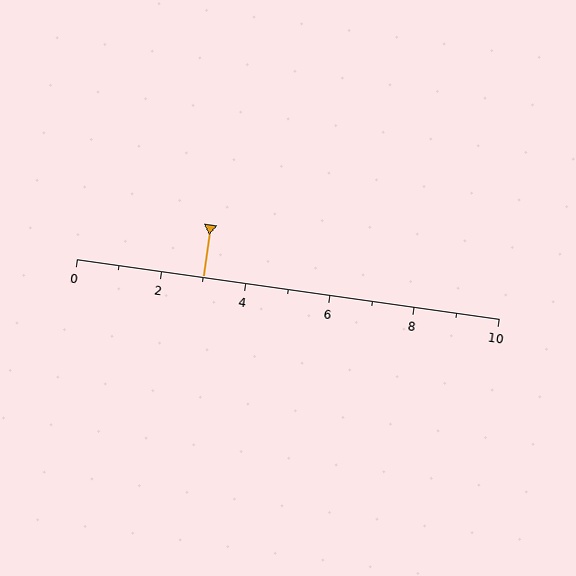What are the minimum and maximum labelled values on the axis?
The axis runs from 0 to 10.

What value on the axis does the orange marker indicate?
The marker indicates approximately 3.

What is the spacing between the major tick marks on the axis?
The major ticks are spaced 2 apart.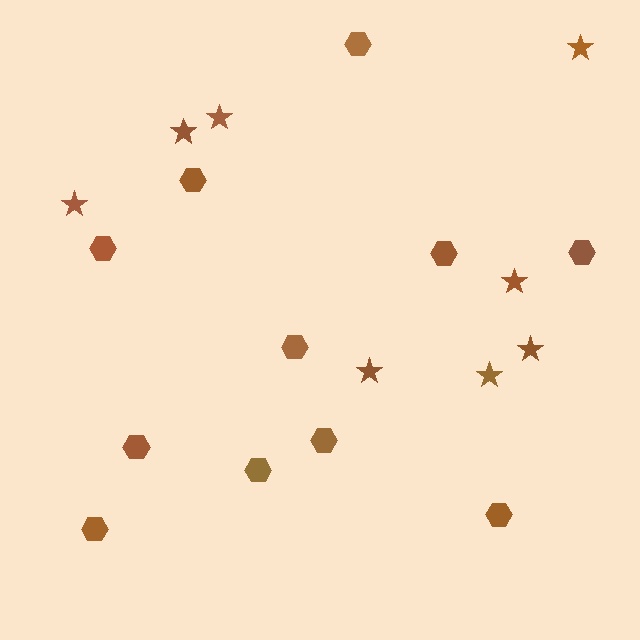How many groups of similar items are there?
There are 2 groups: one group of stars (8) and one group of hexagons (11).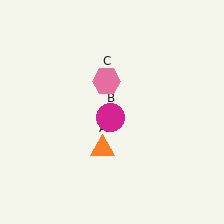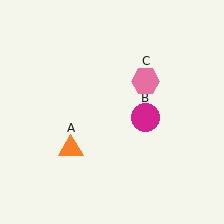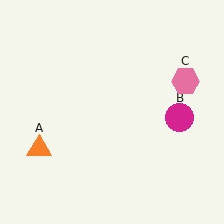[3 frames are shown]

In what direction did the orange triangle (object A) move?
The orange triangle (object A) moved left.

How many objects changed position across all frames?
3 objects changed position: orange triangle (object A), magenta circle (object B), pink hexagon (object C).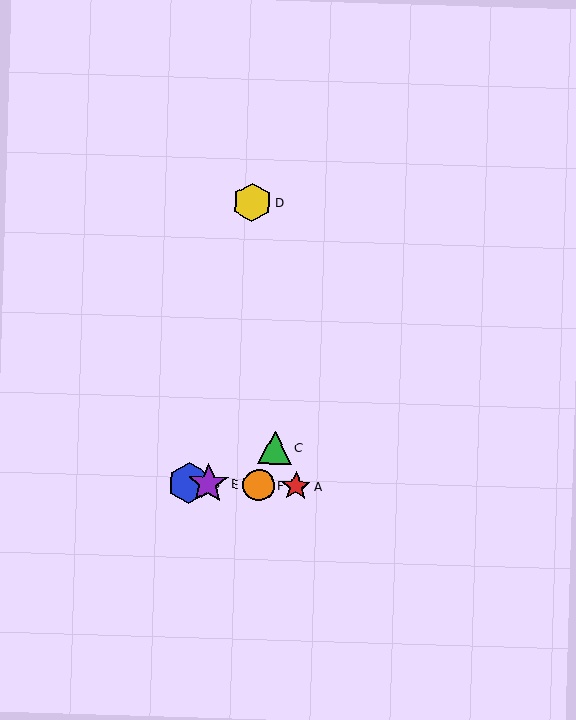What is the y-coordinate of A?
Object A is at y≈486.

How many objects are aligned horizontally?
4 objects (A, B, E, F) are aligned horizontally.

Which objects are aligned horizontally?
Objects A, B, E, F are aligned horizontally.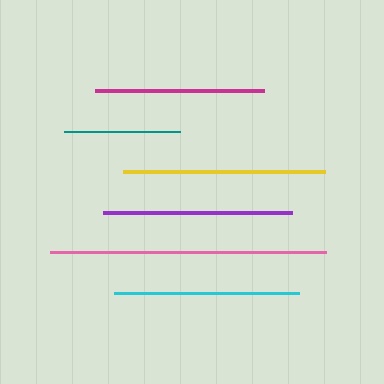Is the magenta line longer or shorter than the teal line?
The magenta line is longer than the teal line.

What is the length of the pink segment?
The pink segment is approximately 277 pixels long.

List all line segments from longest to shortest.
From longest to shortest: pink, yellow, purple, cyan, magenta, teal.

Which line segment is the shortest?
The teal line is the shortest at approximately 116 pixels.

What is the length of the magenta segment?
The magenta segment is approximately 169 pixels long.